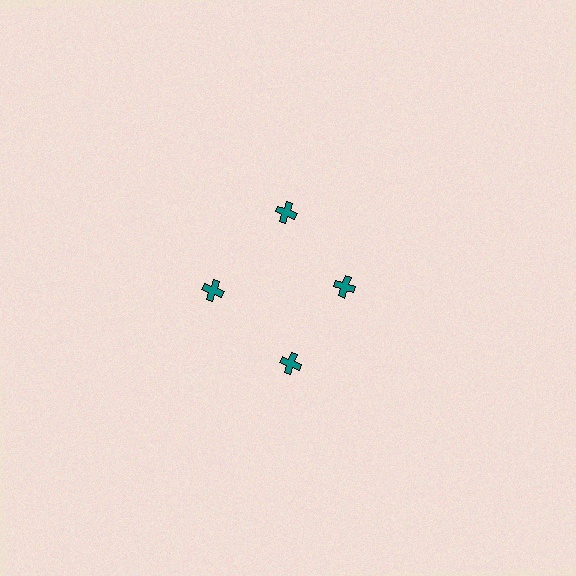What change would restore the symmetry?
The symmetry would be restored by moving it outward, back onto the ring so that all 4 crosses sit at equal angles and equal distance from the center.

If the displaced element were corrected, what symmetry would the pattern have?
It would have 4-fold rotational symmetry — the pattern would map onto itself every 90 degrees.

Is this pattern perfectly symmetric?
No. The 4 teal crosses are arranged in a ring, but one element near the 3 o'clock position is pulled inward toward the center, breaking the 4-fold rotational symmetry.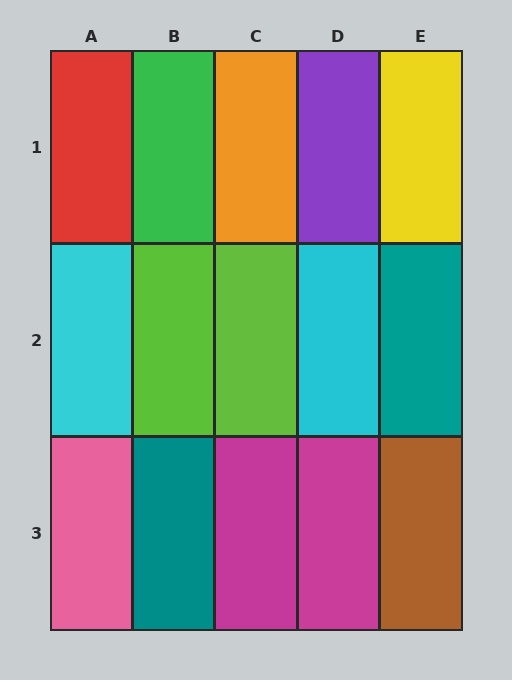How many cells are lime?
2 cells are lime.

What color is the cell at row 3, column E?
Brown.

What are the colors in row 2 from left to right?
Cyan, lime, lime, cyan, teal.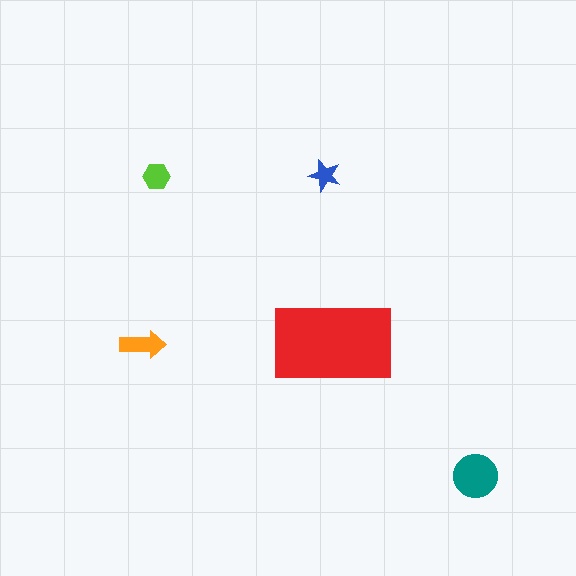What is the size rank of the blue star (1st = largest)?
5th.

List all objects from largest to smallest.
The red rectangle, the teal circle, the orange arrow, the lime hexagon, the blue star.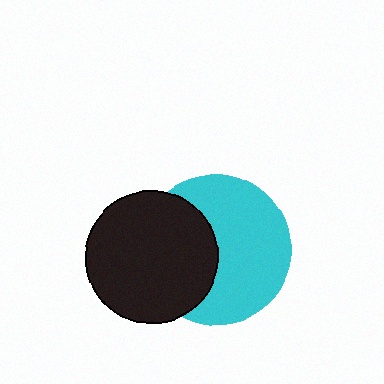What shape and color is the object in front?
The object in front is a black circle.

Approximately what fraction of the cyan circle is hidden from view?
Roughly 40% of the cyan circle is hidden behind the black circle.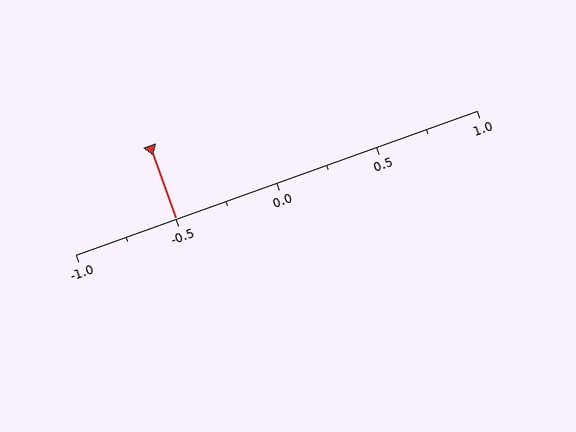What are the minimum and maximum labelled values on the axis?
The axis runs from -1.0 to 1.0.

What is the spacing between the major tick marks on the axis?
The major ticks are spaced 0.5 apart.